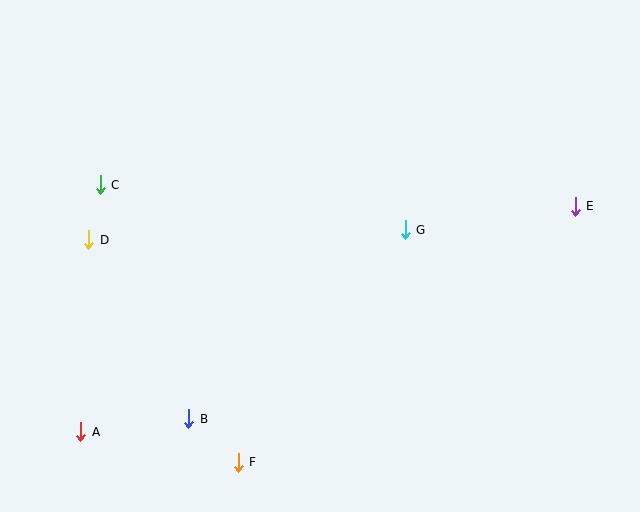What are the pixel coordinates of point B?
Point B is at (189, 419).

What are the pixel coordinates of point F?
Point F is at (238, 462).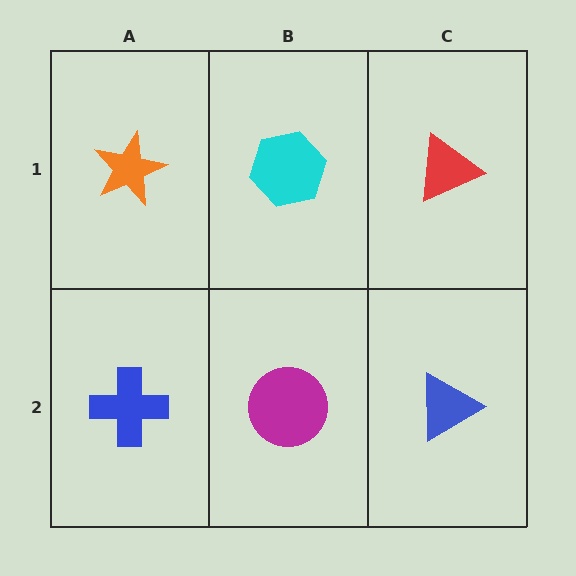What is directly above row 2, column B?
A cyan hexagon.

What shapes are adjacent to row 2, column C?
A red triangle (row 1, column C), a magenta circle (row 2, column B).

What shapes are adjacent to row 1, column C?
A blue triangle (row 2, column C), a cyan hexagon (row 1, column B).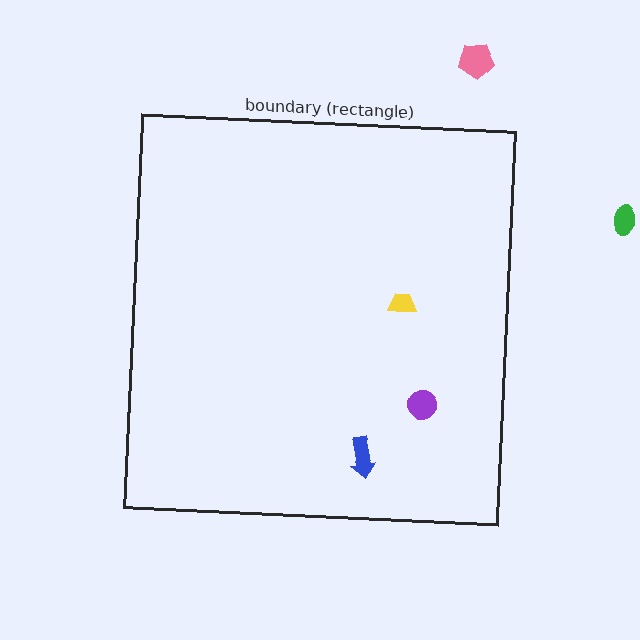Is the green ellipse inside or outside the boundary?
Outside.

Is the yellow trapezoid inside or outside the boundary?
Inside.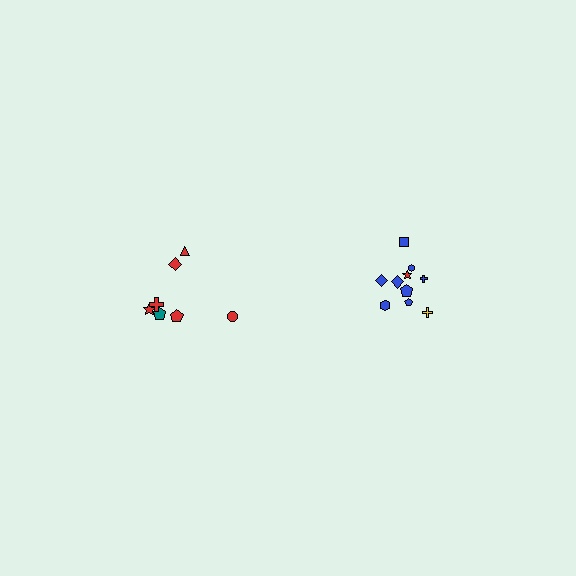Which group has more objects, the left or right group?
The right group.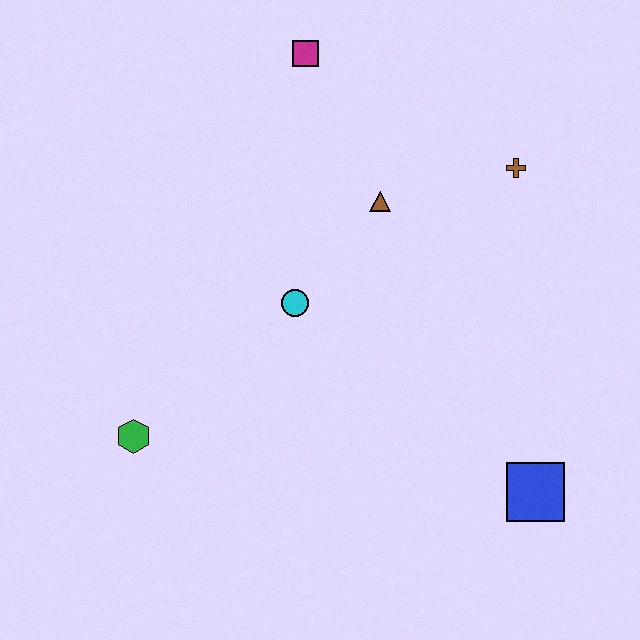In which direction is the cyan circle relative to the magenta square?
The cyan circle is below the magenta square.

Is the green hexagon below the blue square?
No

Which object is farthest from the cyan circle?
The blue square is farthest from the cyan circle.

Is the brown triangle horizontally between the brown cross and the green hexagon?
Yes